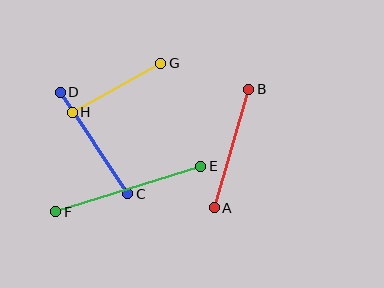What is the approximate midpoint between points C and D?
The midpoint is at approximately (94, 143) pixels.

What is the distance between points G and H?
The distance is approximately 101 pixels.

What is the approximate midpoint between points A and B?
The midpoint is at approximately (231, 149) pixels.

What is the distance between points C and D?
The distance is approximately 122 pixels.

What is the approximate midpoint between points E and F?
The midpoint is at approximately (128, 189) pixels.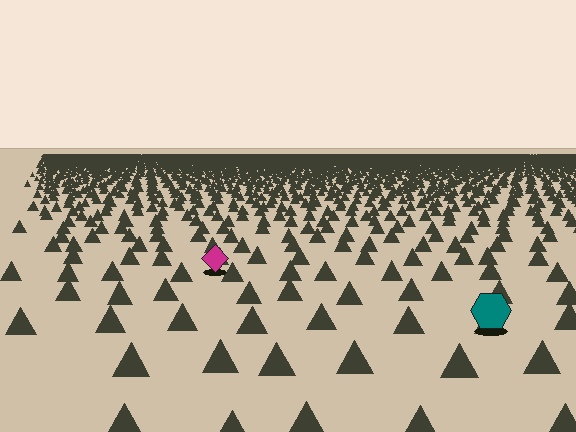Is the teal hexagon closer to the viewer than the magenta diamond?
Yes. The teal hexagon is closer — you can tell from the texture gradient: the ground texture is coarser near it.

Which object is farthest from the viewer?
The magenta diamond is farthest from the viewer. It appears smaller and the ground texture around it is denser.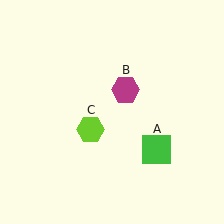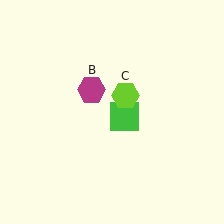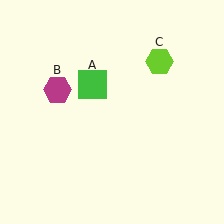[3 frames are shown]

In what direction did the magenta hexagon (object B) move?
The magenta hexagon (object B) moved left.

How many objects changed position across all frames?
3 objects changed position: green square (object A), magenta hexagon (object B), lime hexagon (object C).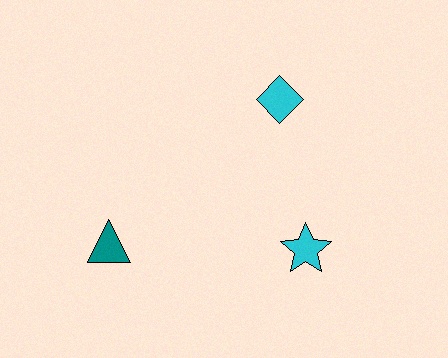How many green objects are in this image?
There are no green objects.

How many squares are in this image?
There are no squares.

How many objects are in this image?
There are 3 objects.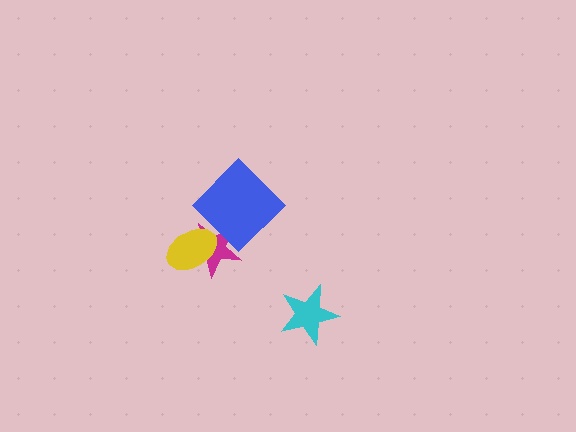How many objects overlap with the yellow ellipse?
2 objects overlap with the yellow ellipse.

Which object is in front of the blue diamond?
The yellow ellipse is in front of the blue diamond.